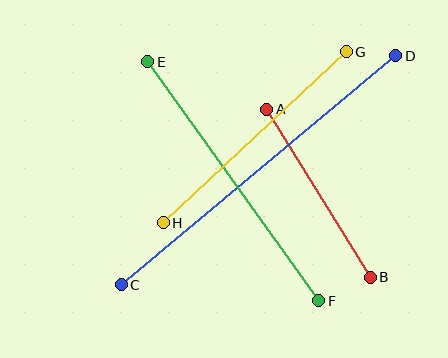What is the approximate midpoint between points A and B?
The midpoint is at approximately (319, 193) pixels.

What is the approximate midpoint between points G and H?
The midpoint is at approximately (255, 137) pixels.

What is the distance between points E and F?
The distance is approximately 294 pixels.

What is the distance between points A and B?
The distance is approximately 198 pixels.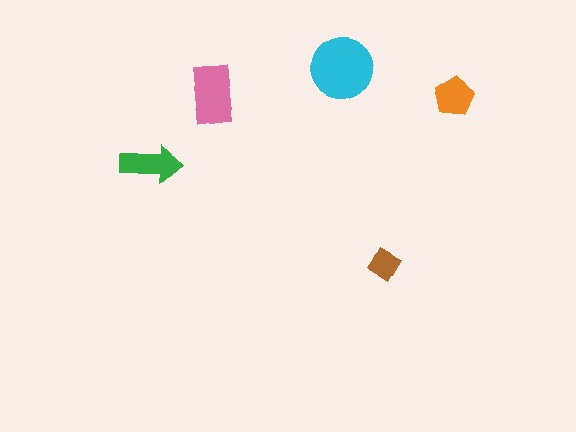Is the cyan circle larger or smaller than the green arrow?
Larger.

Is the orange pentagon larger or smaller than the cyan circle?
Smaller.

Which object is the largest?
The cyan circle.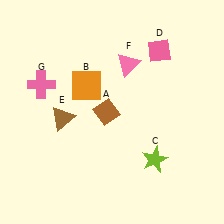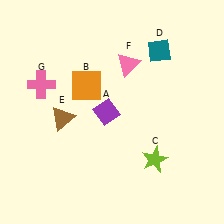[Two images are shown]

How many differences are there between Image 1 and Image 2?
There are 2 differences between the two images.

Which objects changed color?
A changed from brown to purple. D changed from pink to teal.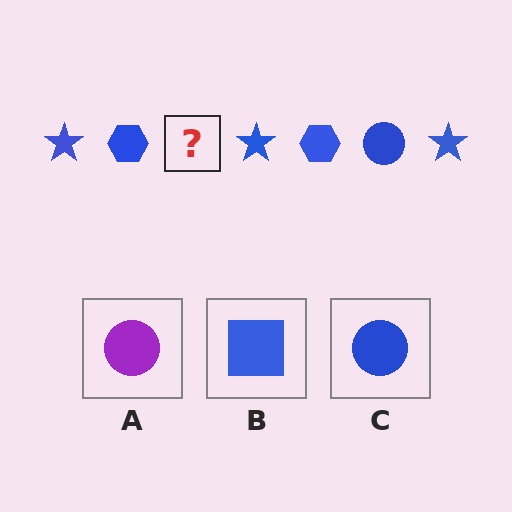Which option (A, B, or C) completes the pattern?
C.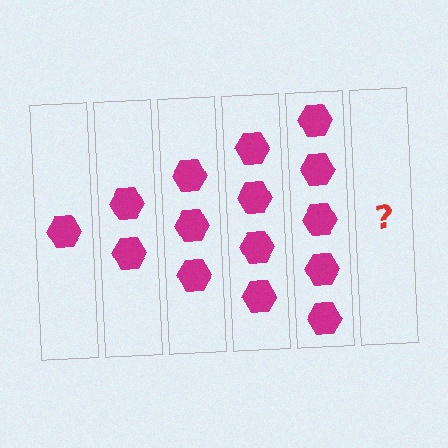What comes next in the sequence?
The next element should be 6 hexagons.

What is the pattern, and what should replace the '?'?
The pattern is that each step adds one more hexagon. The '?' should be 6 hexagons.